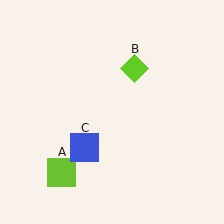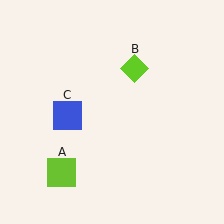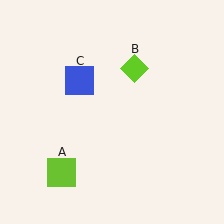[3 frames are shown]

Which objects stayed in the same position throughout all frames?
Lime square (object A) and lime diamond (object B) remained stationary.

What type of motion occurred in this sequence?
The blue square (object C) rotated clockwise around the center of the scene.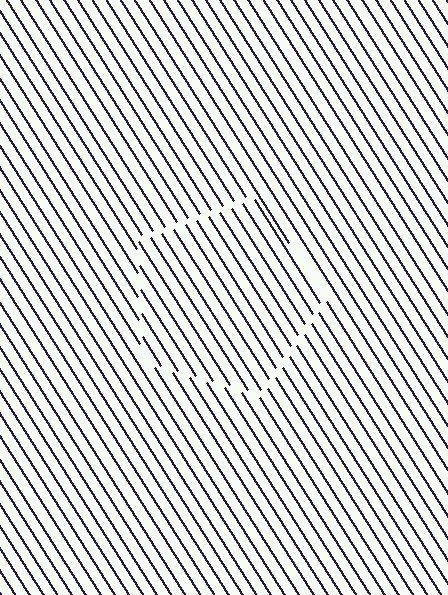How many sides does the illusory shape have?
5 sides — the line-ends trace a pentagon.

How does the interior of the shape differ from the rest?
The interior of the shape contains the same grating, shifted by half a period — the contour is defined by the phase discontinuity where line-ends from the inner and outer gratings abut.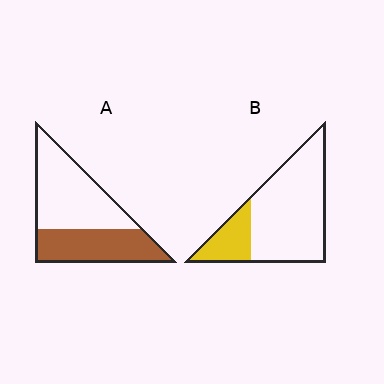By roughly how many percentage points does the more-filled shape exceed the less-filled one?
By roughly 20 percentage points (A over B).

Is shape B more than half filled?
No.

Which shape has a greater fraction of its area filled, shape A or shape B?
Shape A.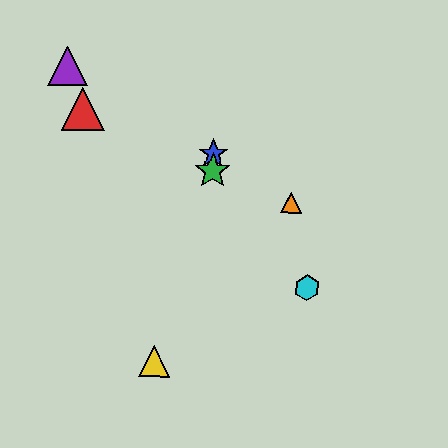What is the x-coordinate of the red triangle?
The red triangle is at x≈83.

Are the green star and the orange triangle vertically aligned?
No, the green star is at x≈213 and the orange triangle is at x≈291.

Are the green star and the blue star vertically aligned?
Yes, both are at x≈213.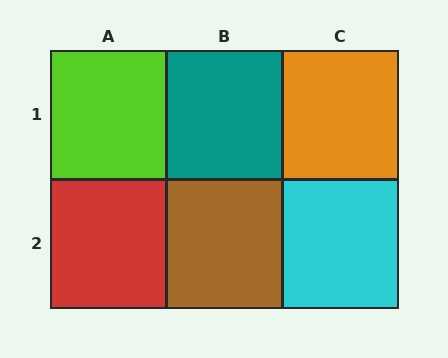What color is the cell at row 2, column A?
Red.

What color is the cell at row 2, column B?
Brown.